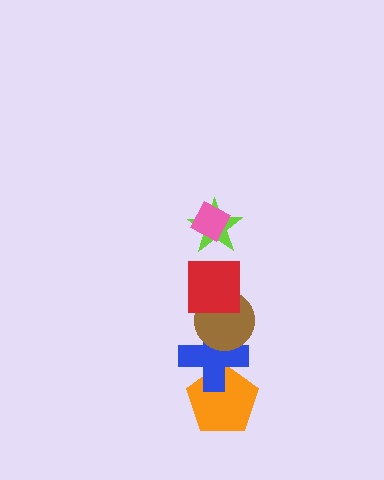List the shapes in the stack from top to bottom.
From top to bottom: the pink diamond, the lime star, the red square, the brown circle, the blue cross, the orange pentagon.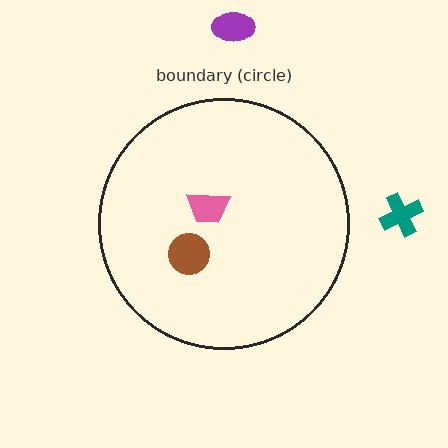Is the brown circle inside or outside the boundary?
Inside.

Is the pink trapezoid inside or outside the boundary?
Inside.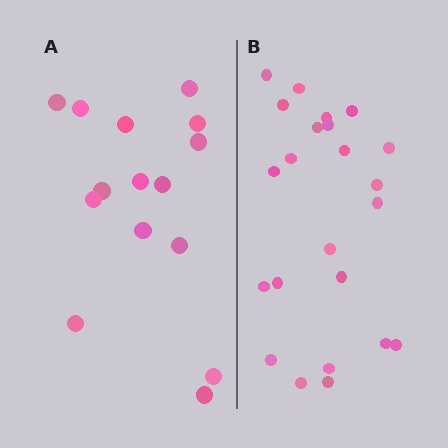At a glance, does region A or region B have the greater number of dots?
Region B (the right region) has more dots.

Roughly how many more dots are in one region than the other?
Region B has roughly 8 or so more dots than region A.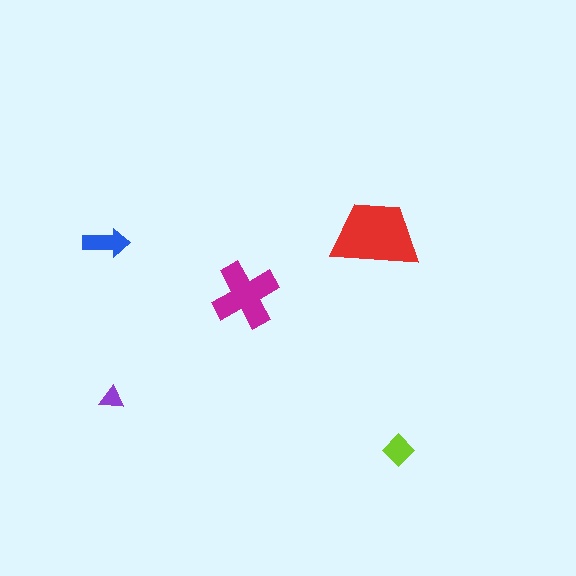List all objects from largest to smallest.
The red trapezoid, the magenta cross, the blue arrow, the lime diamond, the purple triangle.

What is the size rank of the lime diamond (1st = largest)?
4th.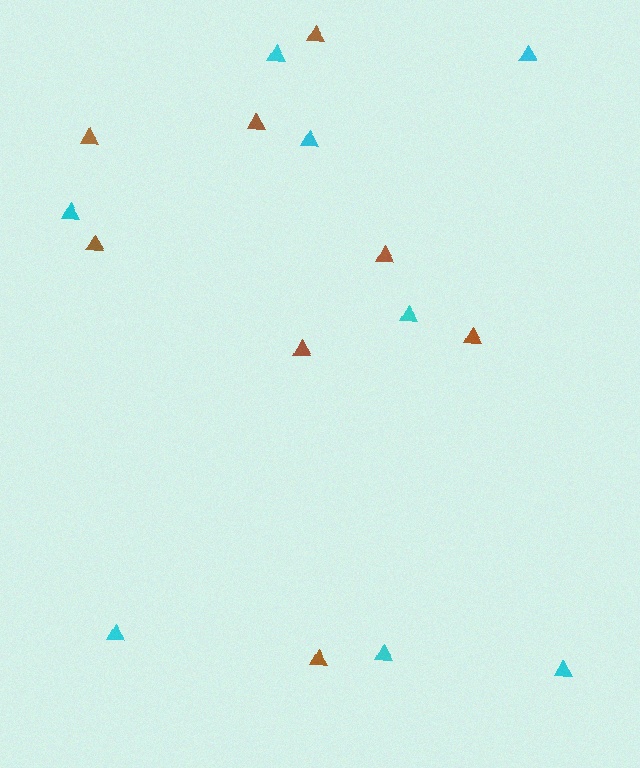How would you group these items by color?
There are 2 groups: one group of cyan triangles (8) and one group of brown triangles (8).